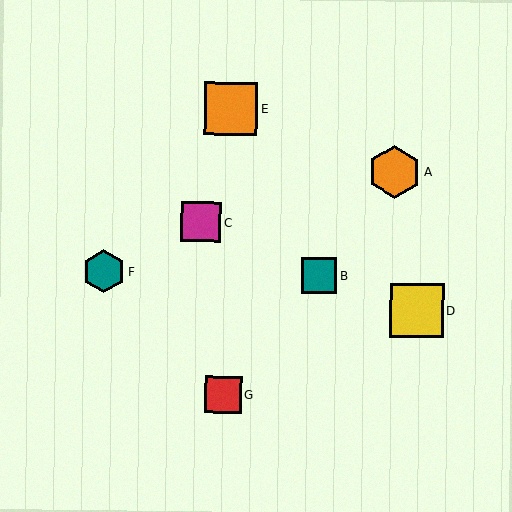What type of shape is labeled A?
Shape A is an orange hexagon.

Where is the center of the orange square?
The center of the orange square is at (231, 109).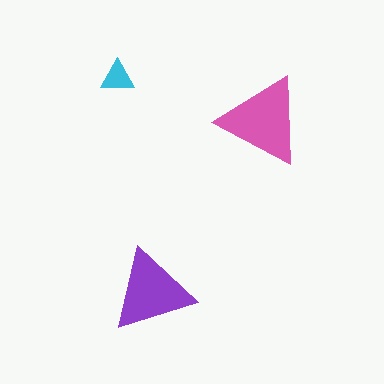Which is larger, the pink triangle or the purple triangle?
The pink one.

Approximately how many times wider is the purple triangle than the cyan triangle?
About 2.5 times wider.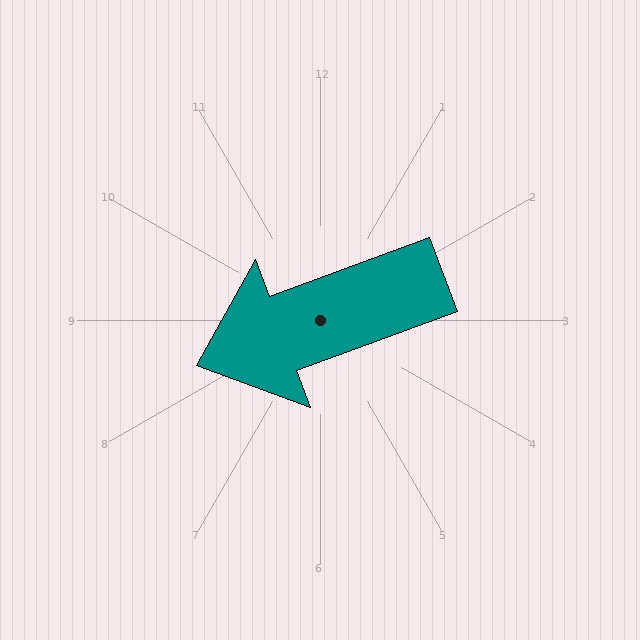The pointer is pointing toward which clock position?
Roughly 8 o'clock.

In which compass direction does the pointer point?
West.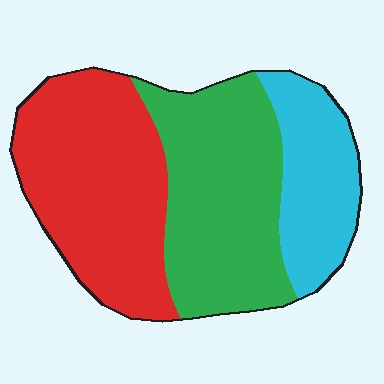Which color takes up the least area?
Cyan, at roughly 20%.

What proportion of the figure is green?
Green covers around 40% of the figure.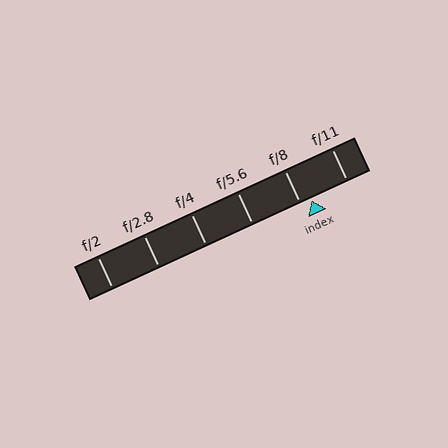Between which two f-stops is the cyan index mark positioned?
The index mark is between f/8 and f/11.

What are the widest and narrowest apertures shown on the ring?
The widest aperture shown is f/2 and the narrowest is f/11.